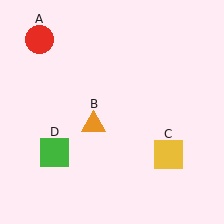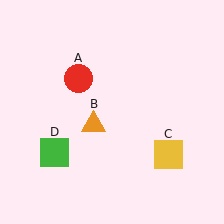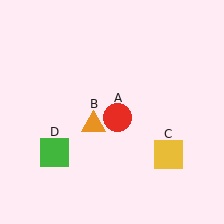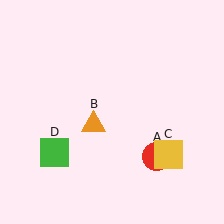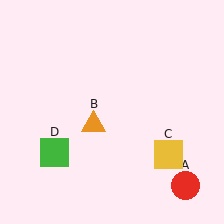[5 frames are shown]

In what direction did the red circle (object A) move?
The red circle (object A) moved down and to the right.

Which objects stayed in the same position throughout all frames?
Orange triangle (object B) and yellow square (object C) and green square (object D) remained stationary.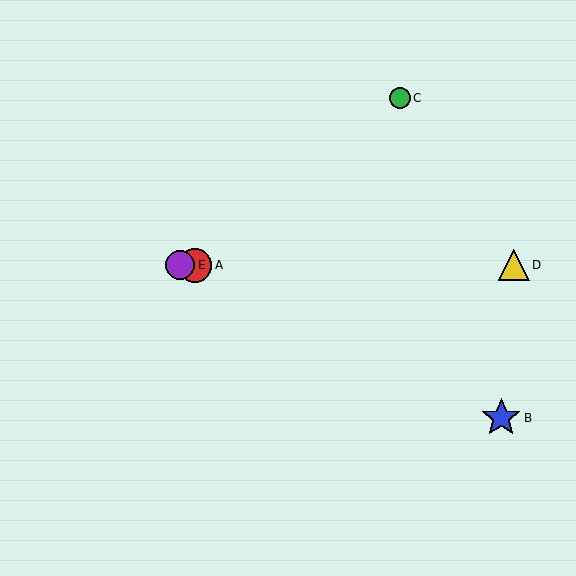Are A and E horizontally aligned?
Yes, both are at y≈265.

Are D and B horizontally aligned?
No, D is at y≈265 and B is at y≈418.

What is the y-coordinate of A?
Object A is at y≈265.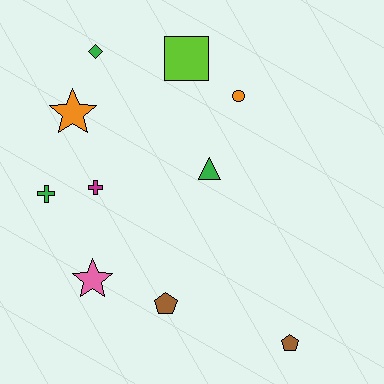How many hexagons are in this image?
There are no hexagons.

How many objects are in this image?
There are 10 objects.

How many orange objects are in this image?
There are 2 orange objects.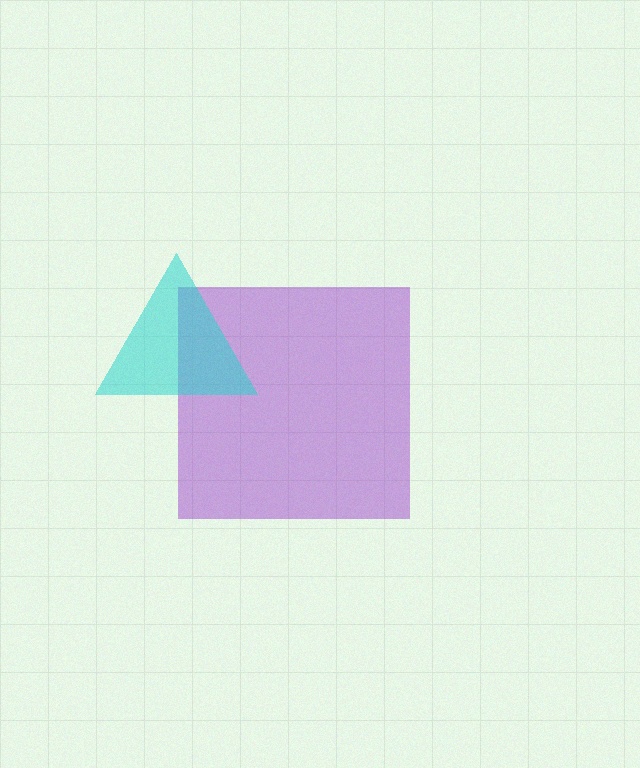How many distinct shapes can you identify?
There are 2 distinct shapes: a purple square, a cyan triangle.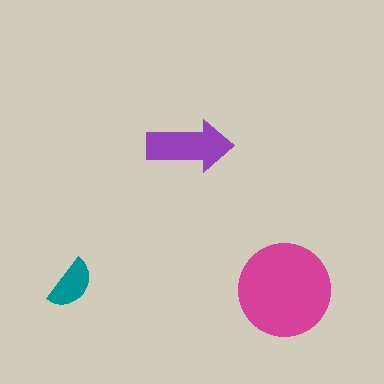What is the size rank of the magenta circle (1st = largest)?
1st.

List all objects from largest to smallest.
The magenta circle, the purple arrow, the teal semicircle.